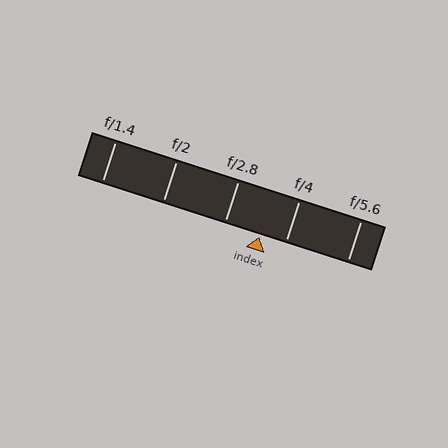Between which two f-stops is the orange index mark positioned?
The index mark is between f/2.8 and f/4.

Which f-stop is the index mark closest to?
The index mark is closest to f/4.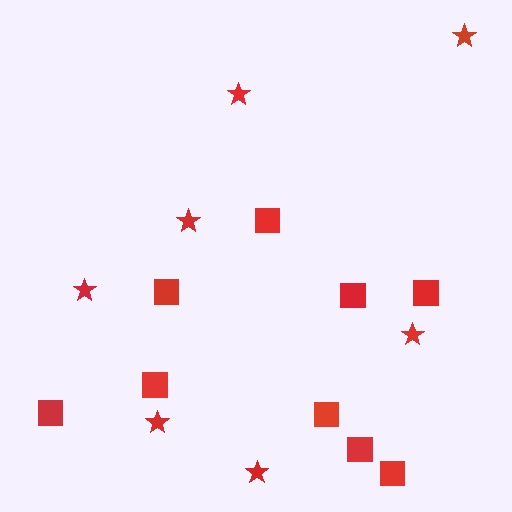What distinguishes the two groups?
There are 2 groups: one group of squares (9) and one group of stars (7).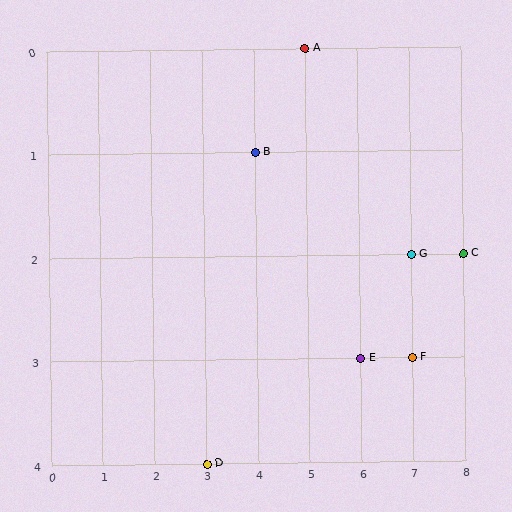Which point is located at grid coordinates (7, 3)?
Point F is at (7, 3).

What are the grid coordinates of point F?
Point F is at grid coordinates (7, 3).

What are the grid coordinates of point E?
Point E is at grid coordinates (6, 3).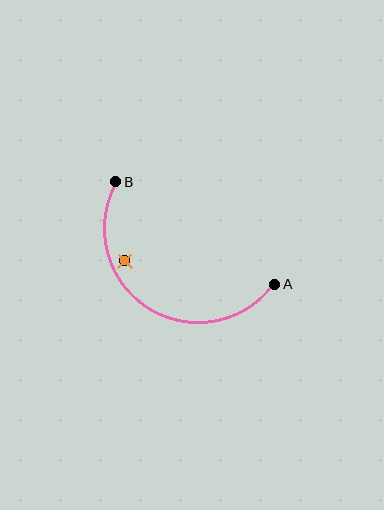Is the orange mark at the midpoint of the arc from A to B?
No — the orange mark does not lie on the arc at all. It sits slightly inside the curve.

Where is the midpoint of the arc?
The arc midpoint is the point on the curve farthest from the straight line joining A and B. It sits below that line.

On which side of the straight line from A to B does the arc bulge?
The arc bulges below the straight line connecting A and B.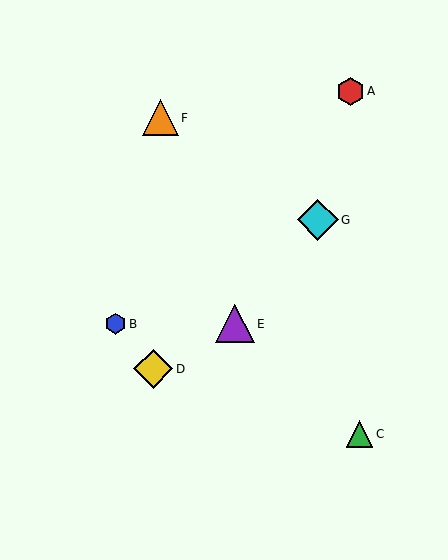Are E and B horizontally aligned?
Yes, both are at y≈324.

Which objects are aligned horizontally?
Objects B, E are aligned horizontally.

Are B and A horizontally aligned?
No, B is at y≈324 and A is at y≈92.